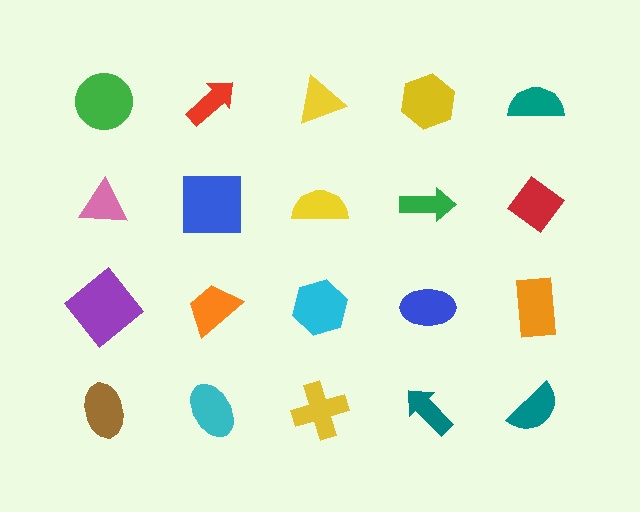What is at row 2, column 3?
A yellow semicircle.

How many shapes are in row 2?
5 shapes.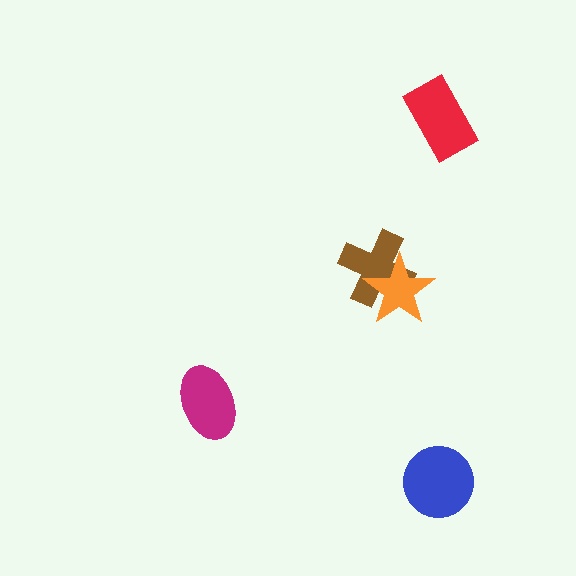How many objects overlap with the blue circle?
0 objects overlap with the blue circle.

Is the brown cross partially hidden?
Yes, it is partially covered by another shape.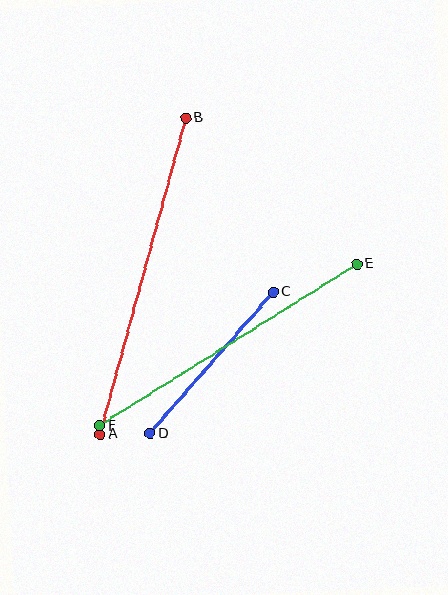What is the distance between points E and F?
The distance is approximately 304 pixels.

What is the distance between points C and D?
The distance is approximately 187 pixels.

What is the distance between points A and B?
The distance is approximately 328 pixels.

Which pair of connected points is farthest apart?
Points A and B are farthest apart.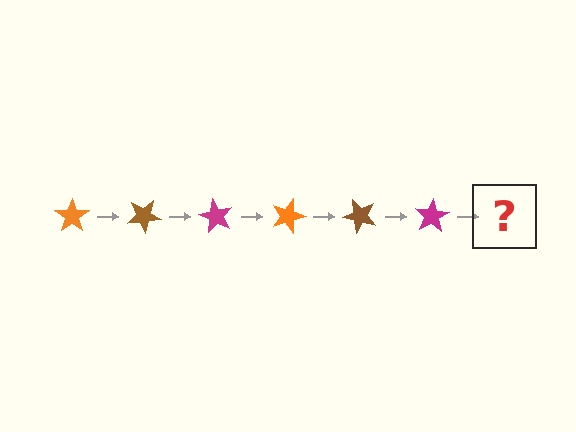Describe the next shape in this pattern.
It should be an orange star, rotated 180 degrees from the start.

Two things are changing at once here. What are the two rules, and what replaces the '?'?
The two rules are that it rotates 30 degrees each step and the color cycles through orange, brown, and magenta. The '?' should be an orange star, rotated 180 degrees from the start.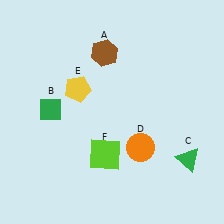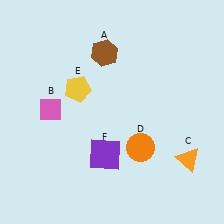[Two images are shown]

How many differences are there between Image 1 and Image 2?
There are 3 differences between the two images.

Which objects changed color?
B changed from green to pink. C changed from green to orange. F changed from lime to purple.